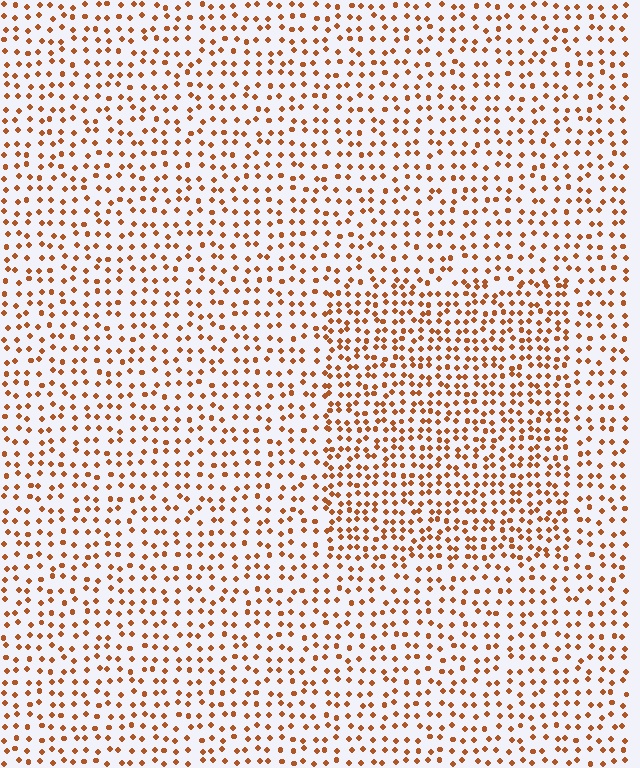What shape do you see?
I see a rectangle.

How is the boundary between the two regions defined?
The boundary is defined by a change in element density (approximately 1.6x ratio). All elements are the same color, size, and shape.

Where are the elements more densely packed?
The elements are more densely packed inside the rectangle boundary.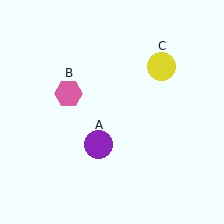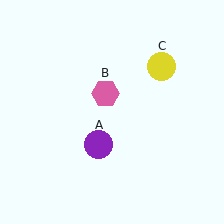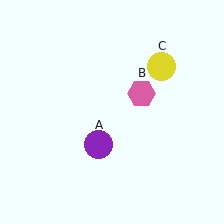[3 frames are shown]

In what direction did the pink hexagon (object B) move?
The pink hexagon (object B) moved right.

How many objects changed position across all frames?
1 object changed position: pink hexagon (object B).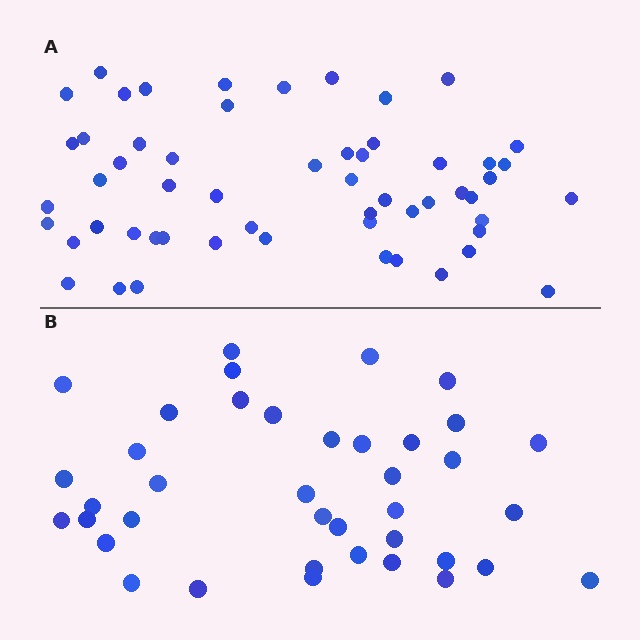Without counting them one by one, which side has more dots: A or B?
Region A (the top region) has more dots.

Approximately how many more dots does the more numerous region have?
Region A has approximately 15 more dots than region B.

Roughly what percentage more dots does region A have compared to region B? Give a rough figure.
About 45% more.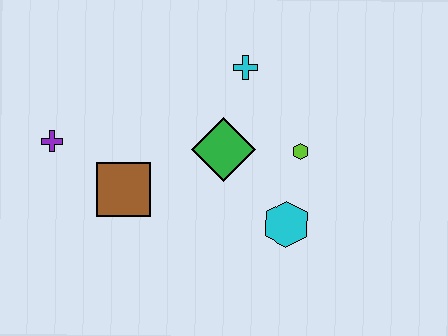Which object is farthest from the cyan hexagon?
The purple cross is farthest from the cyan hexagon.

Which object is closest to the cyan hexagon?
The lime hexagon is closest to the cyan hexagon.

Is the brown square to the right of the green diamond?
No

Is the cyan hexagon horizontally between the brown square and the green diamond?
No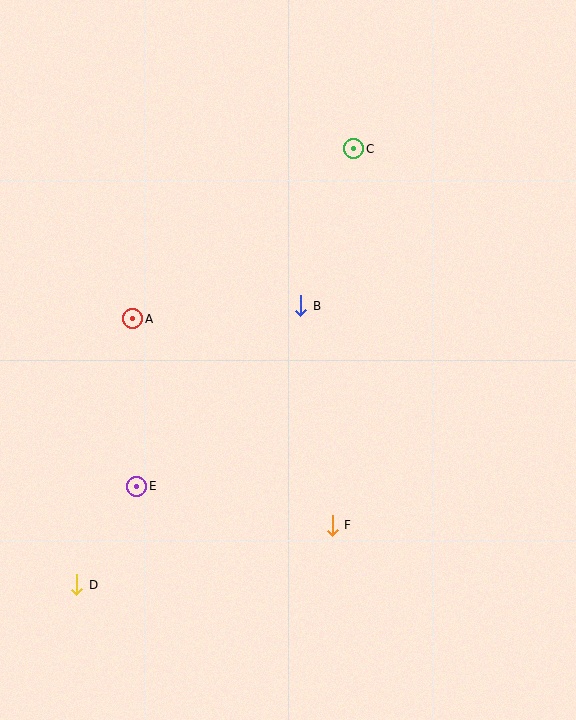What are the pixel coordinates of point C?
Point C is at (354, 149).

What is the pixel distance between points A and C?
The distance between A and C is 279 pixels.